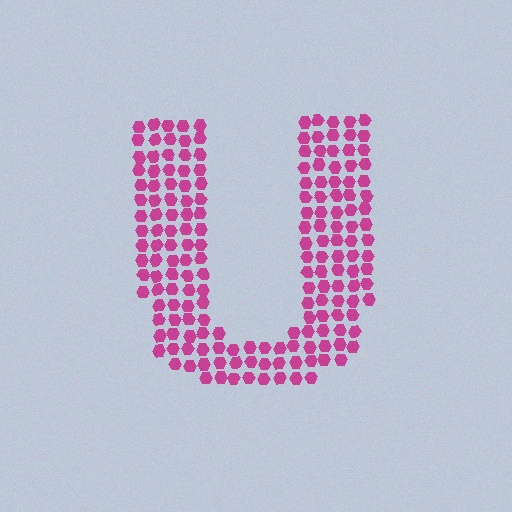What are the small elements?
The small elements are hexagons.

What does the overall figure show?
The overall figure shows the letter U.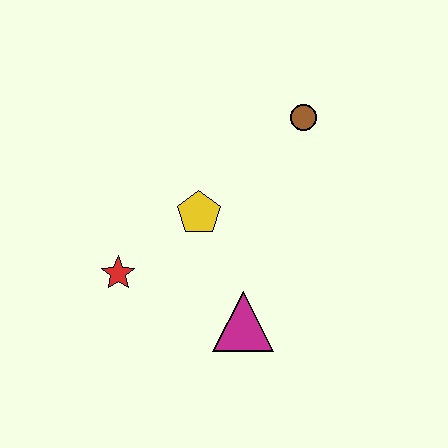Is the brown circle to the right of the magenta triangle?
Yes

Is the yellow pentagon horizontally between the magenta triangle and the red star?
Yes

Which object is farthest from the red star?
The brown circle is farthest from the red star.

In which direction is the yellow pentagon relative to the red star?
The yellow pentagon is to the right of the red star.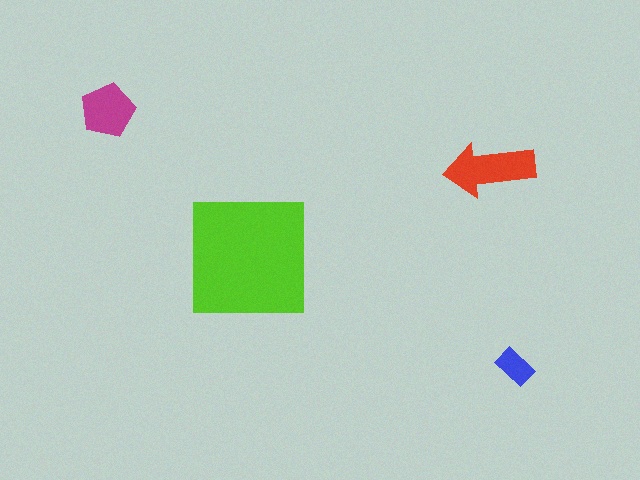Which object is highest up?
The magenta pentagon is topmost.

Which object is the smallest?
The blue rectangle.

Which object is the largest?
The lime square.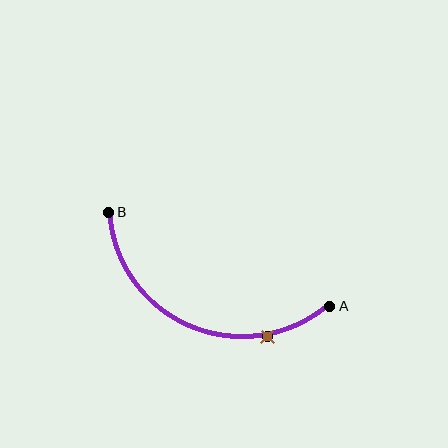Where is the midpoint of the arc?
The arc midpoint is the point on the curve farthest from the straight line joining A and B. It sits below that line.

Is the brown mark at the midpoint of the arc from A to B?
No. The brown mark lies on the arc but is closer to endpoint A. The arc midpoint would be at the point on the curve equidistant along the arc from both A and B.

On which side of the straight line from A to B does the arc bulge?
The arc bulges below the straight line connecting A and B.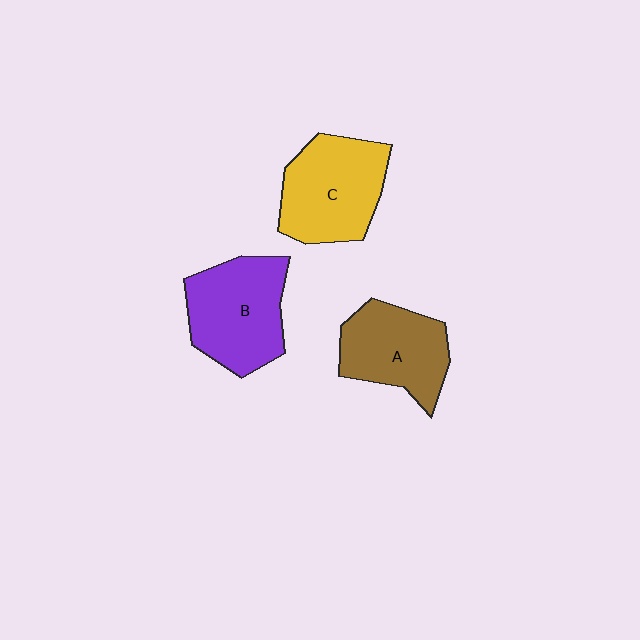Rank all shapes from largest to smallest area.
From largest to smallest: C (yellow), B (purple), A (brown).